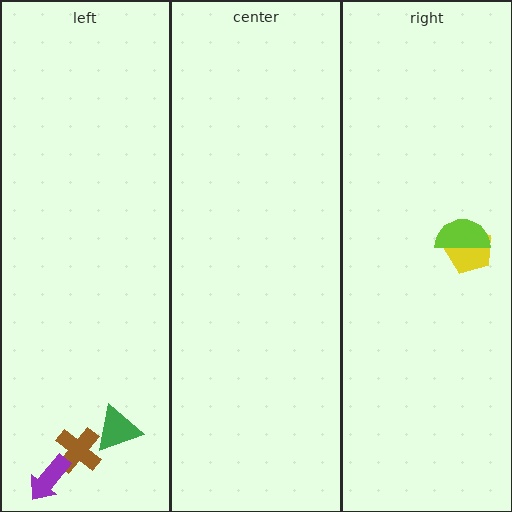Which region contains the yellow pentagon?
The right region.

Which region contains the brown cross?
The left region.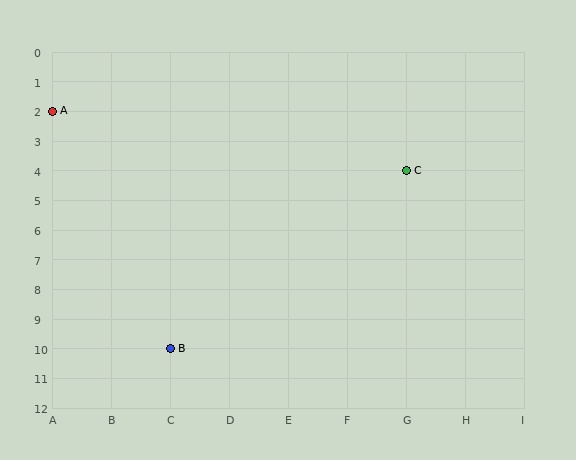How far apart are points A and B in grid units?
Points A and B are 2 columns and 8 rows apart (about 8.2 grid units diagonally).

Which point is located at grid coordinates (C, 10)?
Point B is at (C, 10).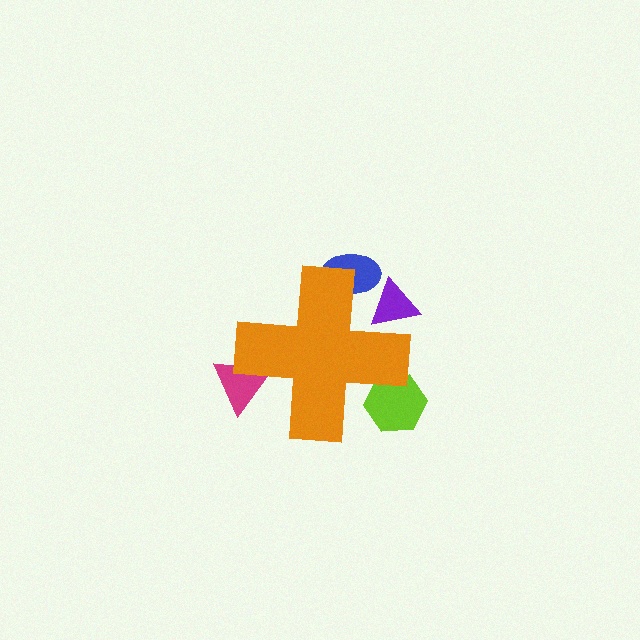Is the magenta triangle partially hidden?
Yes, the magenta triangle is partially hidden behind the orange cross.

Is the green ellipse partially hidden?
Yes, the green ellipse is partially hidden behind the orange cross.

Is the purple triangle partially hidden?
Yes, the purple triangle is partially hidden behind the orange cross.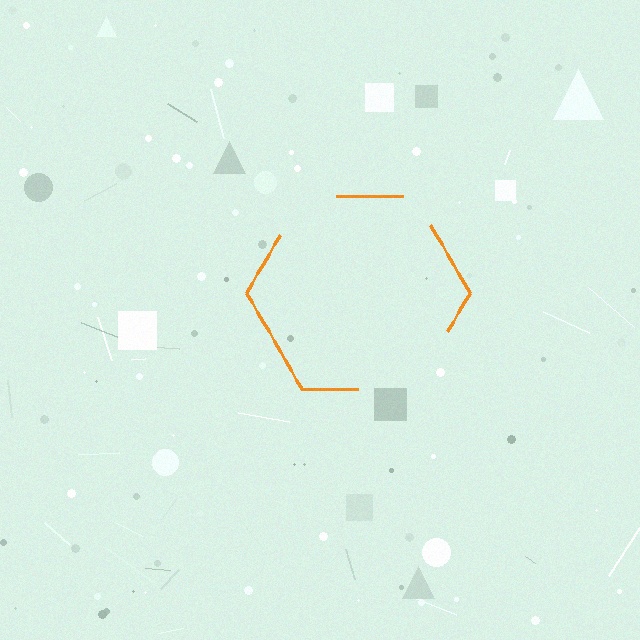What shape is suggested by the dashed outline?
The dashed outline suggests a hexagon.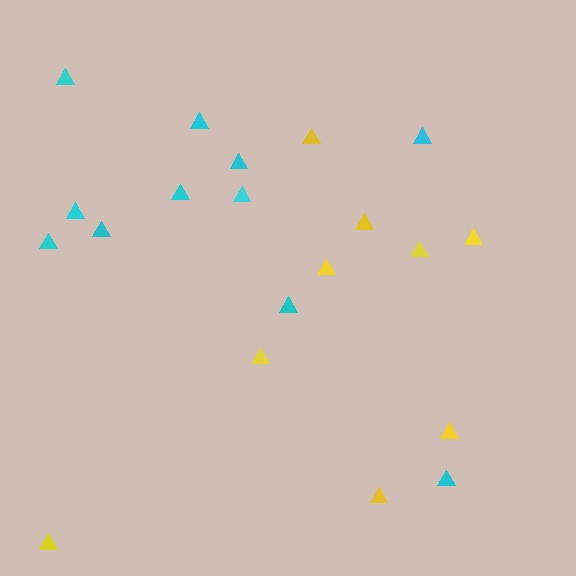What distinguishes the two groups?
There are 2 groups: one group of yellow triangles (9) and one group of cyan triangles (11).